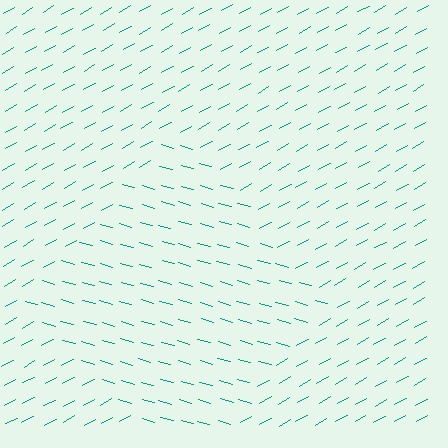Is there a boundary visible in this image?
Yes, there is a texture boundary formed by a change in line orientation.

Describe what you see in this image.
The image is filled with small teal line segments. A diamond region in the image has lines oriented differently from the surrounding lines, creating a visible texture boundary.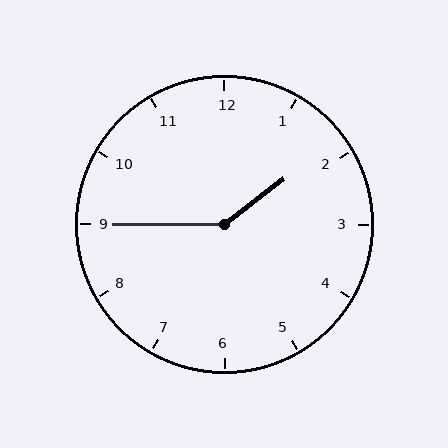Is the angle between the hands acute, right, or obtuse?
It is obtuse.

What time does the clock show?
1:45.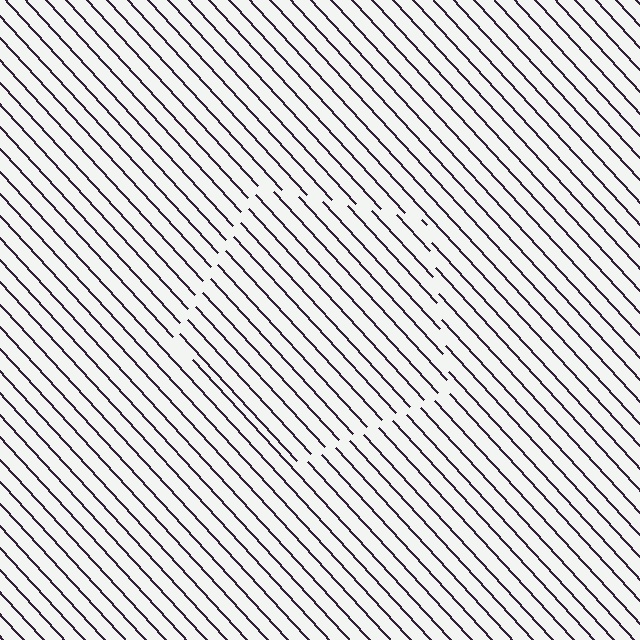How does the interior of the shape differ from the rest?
The interior of the shape contains the same grating, shifted by half a period — the contour is defined by the phase discontinuity where line-ends from the inner and outer gratings abut.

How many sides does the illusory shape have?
5 sides — the line-ends trace a pentagon.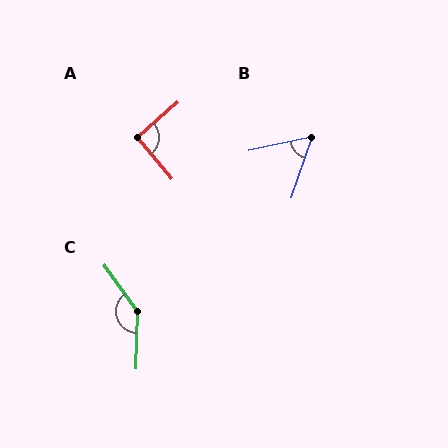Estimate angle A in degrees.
Approximately 91 degrees.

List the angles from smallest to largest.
B (59°), A (91°), C (143°).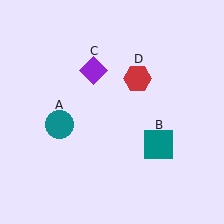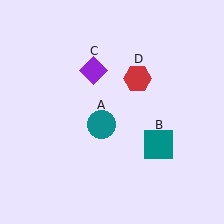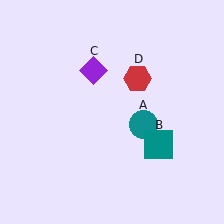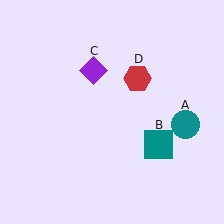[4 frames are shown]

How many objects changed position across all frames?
1 object changed position: teal circle (object A).